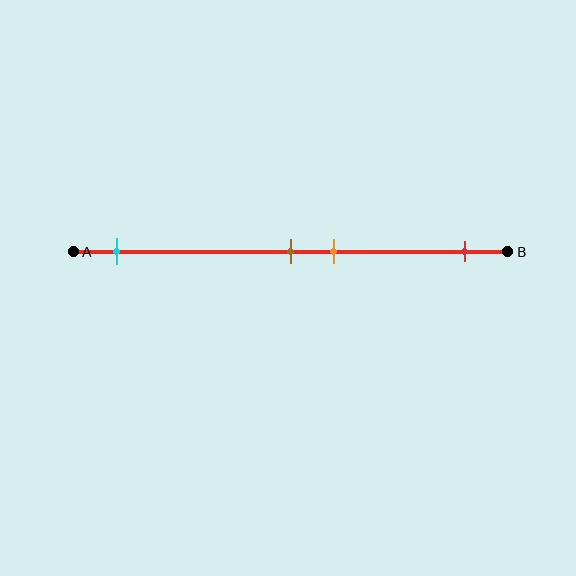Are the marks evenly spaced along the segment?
No, the marks are not evenly spaced.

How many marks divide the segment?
There are 4 marks dividing the segment.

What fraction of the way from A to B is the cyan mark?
The cyan mark is approximately 10% (0.1) of the way from A to B.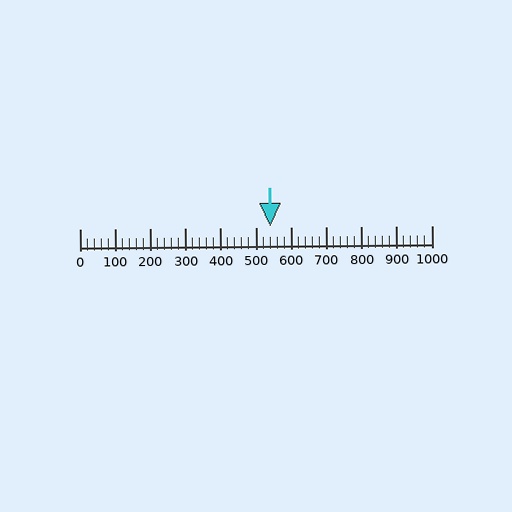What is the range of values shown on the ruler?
The ruler shows values from 0 to 1000.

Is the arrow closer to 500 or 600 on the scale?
The arrow is closer to 500.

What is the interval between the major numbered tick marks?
The major tick marks are spaced 100 units apart.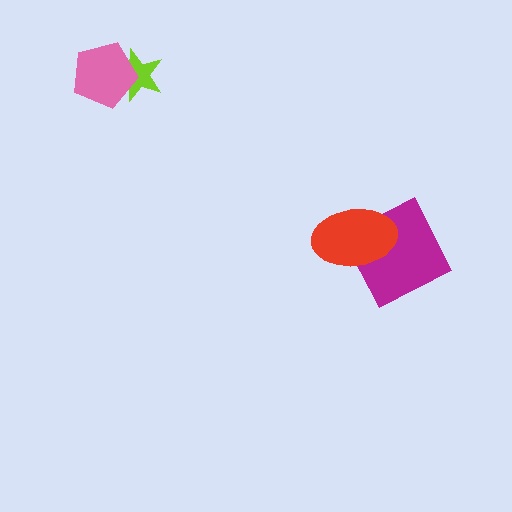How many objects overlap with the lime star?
1 object overlaps with the lime star.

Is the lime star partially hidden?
Yes, it is partially covered by another shape.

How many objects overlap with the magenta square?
1 object overlaps with the magenta square.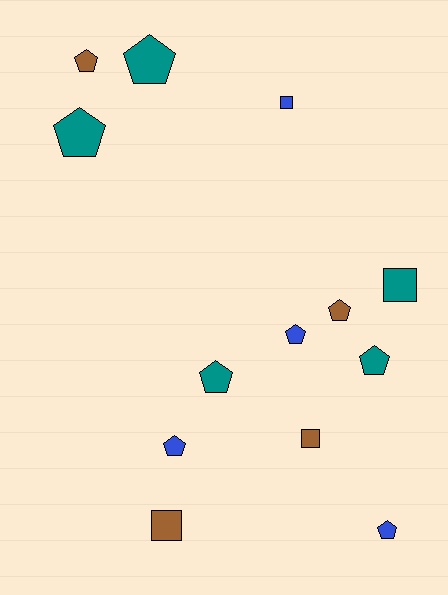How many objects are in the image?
There are 13 objects.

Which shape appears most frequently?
Pentagon, with 9 objects.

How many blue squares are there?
There is 1 blue square.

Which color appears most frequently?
Teal, with 5 objects.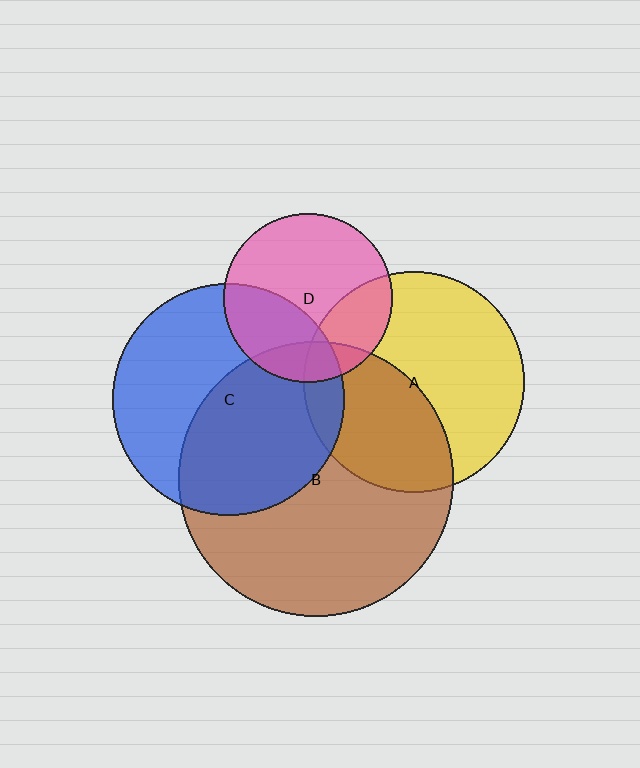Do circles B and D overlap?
Yes.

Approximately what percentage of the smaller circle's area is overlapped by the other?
Approximately 15%.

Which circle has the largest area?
Circle B (brown).